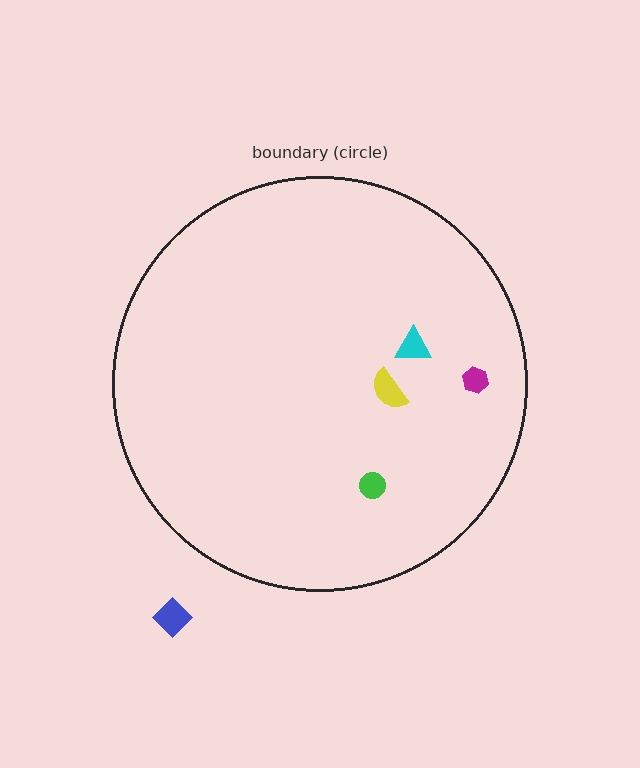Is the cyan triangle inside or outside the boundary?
Inside.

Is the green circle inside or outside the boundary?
Inside.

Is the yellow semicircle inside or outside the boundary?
Inside.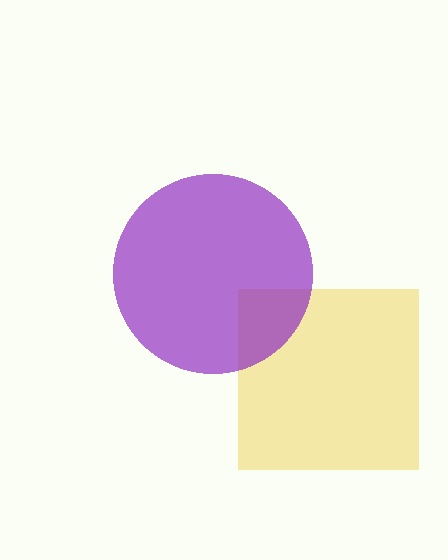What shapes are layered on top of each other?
The layered shapes are: a yellow square, a purple circle.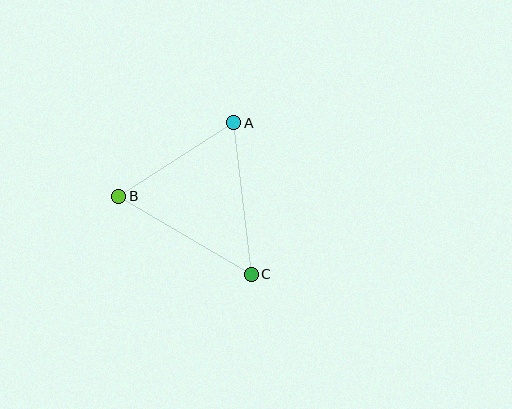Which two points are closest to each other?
Points A and B are closest to each other.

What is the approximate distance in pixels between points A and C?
The distance between A and C is approximately 152 pixels.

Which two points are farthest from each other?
Points B and C are farthest from each other.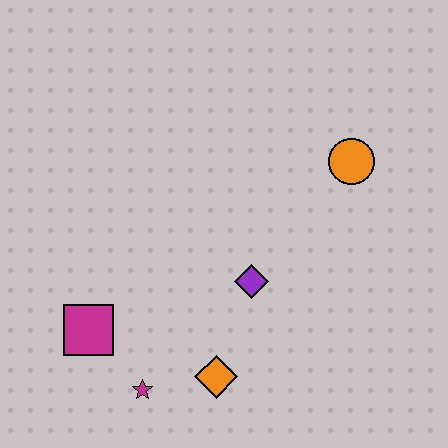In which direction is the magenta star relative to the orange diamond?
The magenta star is to the left of the orange diamond.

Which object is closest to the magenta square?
The magenta star is closest to the magenta square.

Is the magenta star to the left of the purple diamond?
Yes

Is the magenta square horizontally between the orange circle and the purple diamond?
No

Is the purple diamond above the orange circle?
No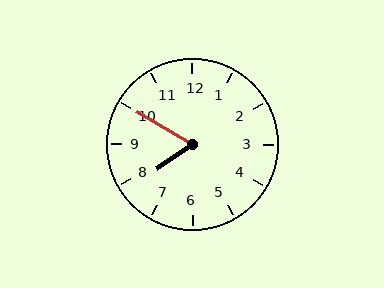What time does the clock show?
7:50.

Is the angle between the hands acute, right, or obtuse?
It is acute.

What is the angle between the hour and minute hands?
Approximately 65 degrees.